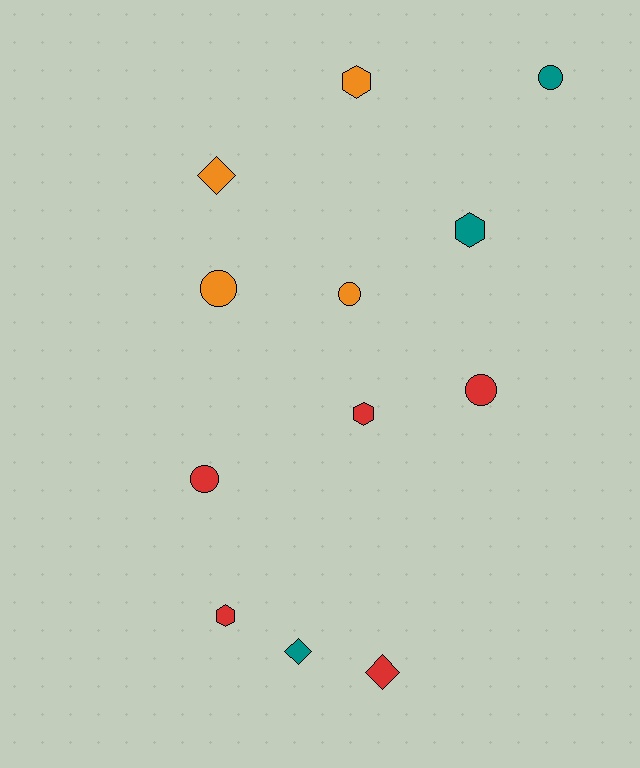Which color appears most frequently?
Red, with 5 objects.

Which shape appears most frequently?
Circle, with 5 objects.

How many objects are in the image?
There are 12 objects.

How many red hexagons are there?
There are 2 red hexagons.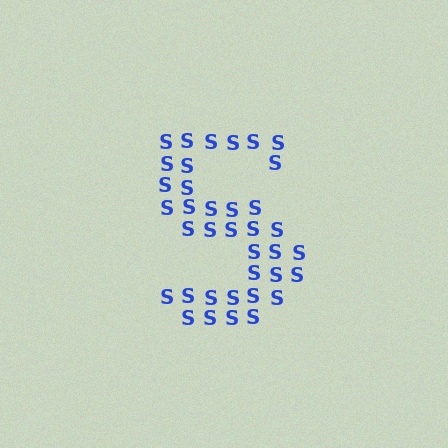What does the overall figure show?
The overall figure shows the letter S.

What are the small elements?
The small elements are letter S's.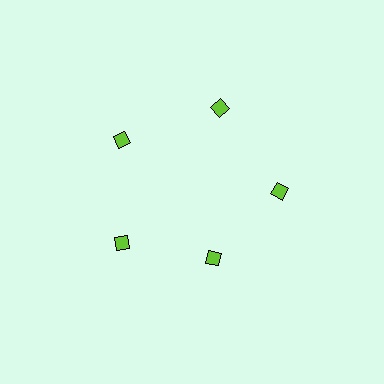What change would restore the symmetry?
The symmetry would be restored by moving it outward, back onto the ring so that all 5 diamonds sit at equal angles and equal distance from the center.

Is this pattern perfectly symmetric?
No. The 5 lime diamonds are arranged in a ring, but one element near the 5 o'clock position is pulled inward toward the center, breaking the 5-fold rotational symmetry.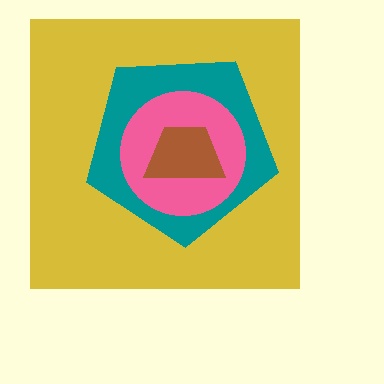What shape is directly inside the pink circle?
The brown trapezoid.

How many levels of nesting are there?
4.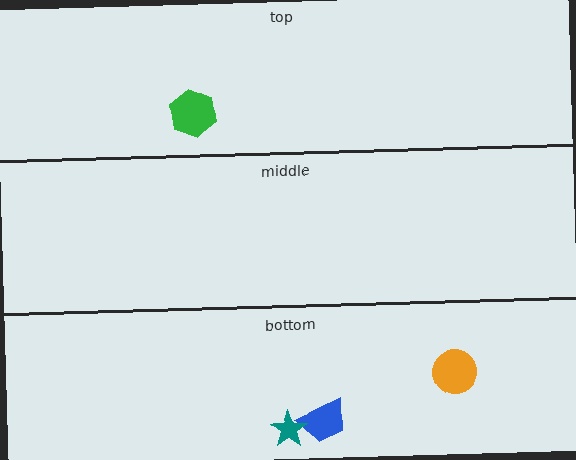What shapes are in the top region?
The green hexagon.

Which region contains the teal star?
The bottom region.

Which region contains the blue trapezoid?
The bottom region.